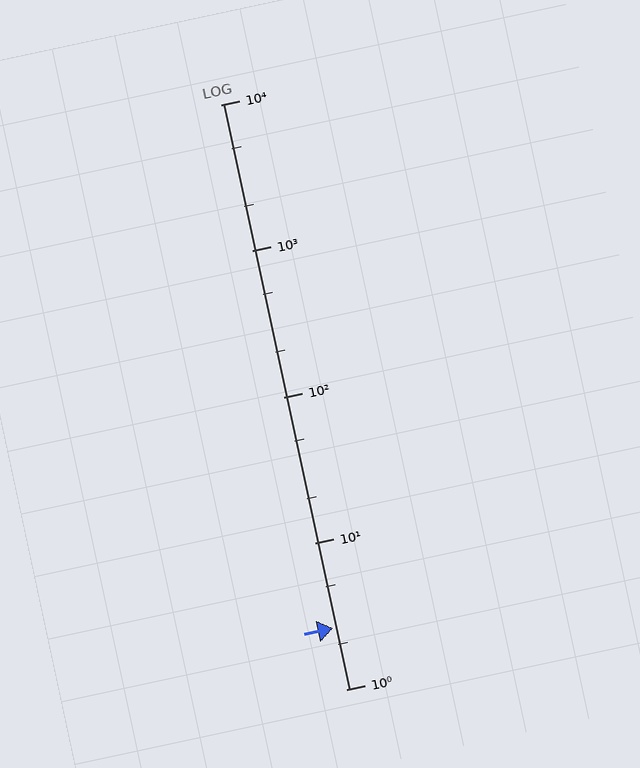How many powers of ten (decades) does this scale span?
The scale spans 4 decades, from 1 to 10000.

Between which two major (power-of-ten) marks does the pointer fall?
The pointer is between 1 and 10.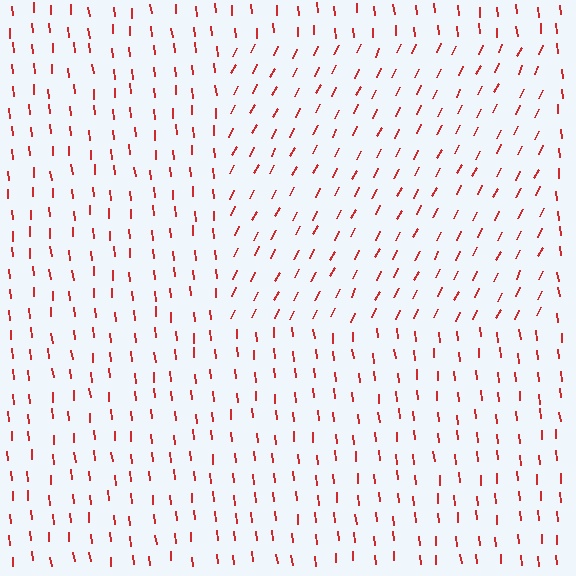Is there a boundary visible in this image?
Yes, there is a texture boundary formed by a change in line orientation.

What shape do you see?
I see a rectangle.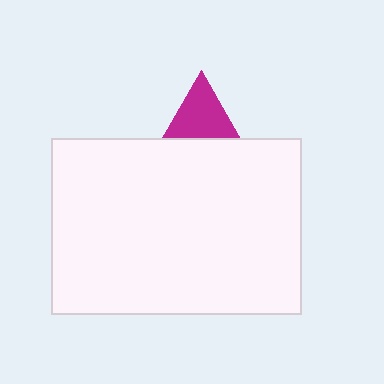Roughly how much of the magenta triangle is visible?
A small part of it is visible (roughly 33%).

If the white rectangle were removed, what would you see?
You would see the complete magenta triangle.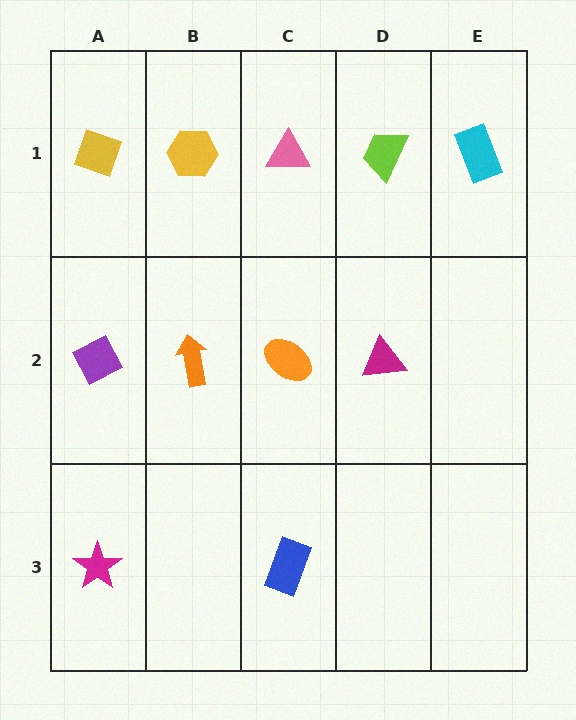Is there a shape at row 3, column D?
No, that cell is empty.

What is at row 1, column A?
A yellow diamond.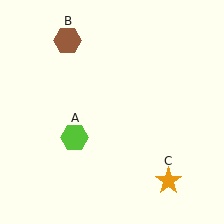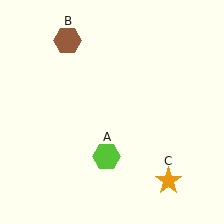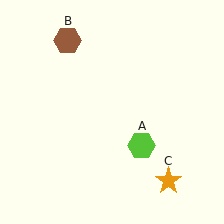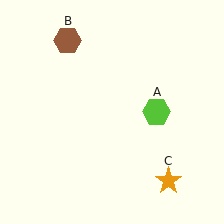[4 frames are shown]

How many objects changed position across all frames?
1 object changed position: lime hexagon (object A).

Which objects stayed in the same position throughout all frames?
Brown hexagon (object B) and orange star (object C) remained stationary.